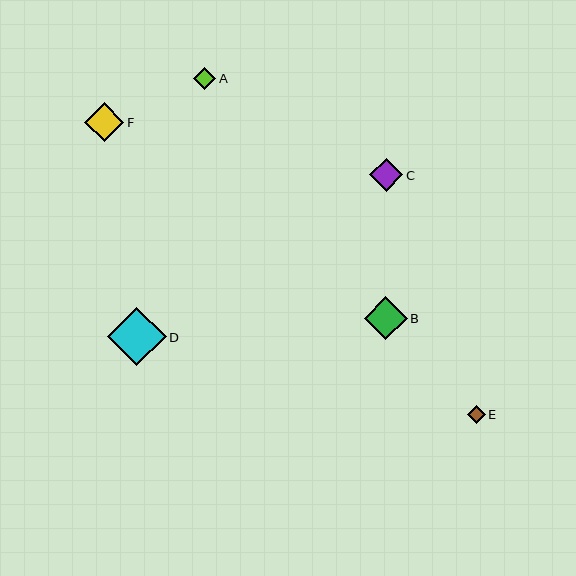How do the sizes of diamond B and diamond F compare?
Diamond B and diamond F are approximately the same size.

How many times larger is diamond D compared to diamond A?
Diamond D is approximately 2.6 times the size of diamond A.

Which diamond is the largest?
Diamond D is the largest with a size of approximately 59 pixels.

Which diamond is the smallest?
Diamond E is the smallest with a size of approximately 18 pixels.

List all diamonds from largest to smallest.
From largest to smallest: D, B, F, C, A, E.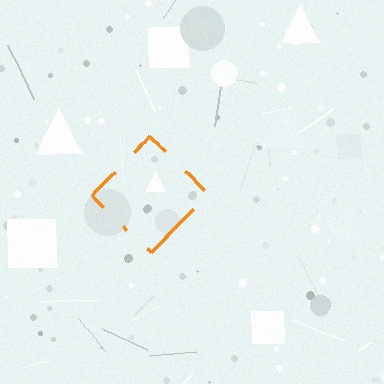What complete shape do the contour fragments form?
The contour fragments form a diamond.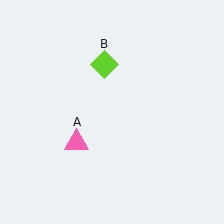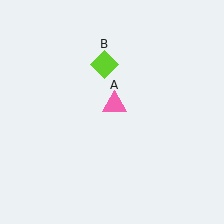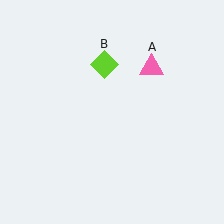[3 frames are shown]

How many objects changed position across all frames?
1 object changed position: pink triangle (object A).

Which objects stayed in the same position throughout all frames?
Lime diamond (object B) remained stationary.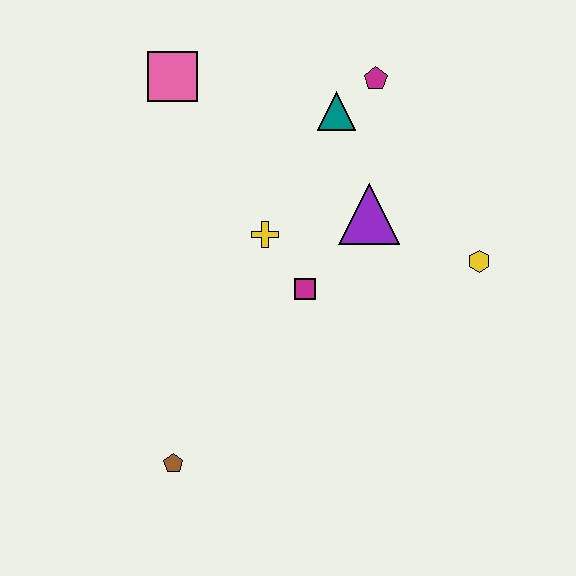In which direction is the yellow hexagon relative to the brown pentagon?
The yellow hexagon is to the right of the brown pentagon.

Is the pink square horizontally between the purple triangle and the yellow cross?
No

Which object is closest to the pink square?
The teal triangle is closest to the pink square.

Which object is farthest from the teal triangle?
The brown pentagon is farthest from the teal triangle.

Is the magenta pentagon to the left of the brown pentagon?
No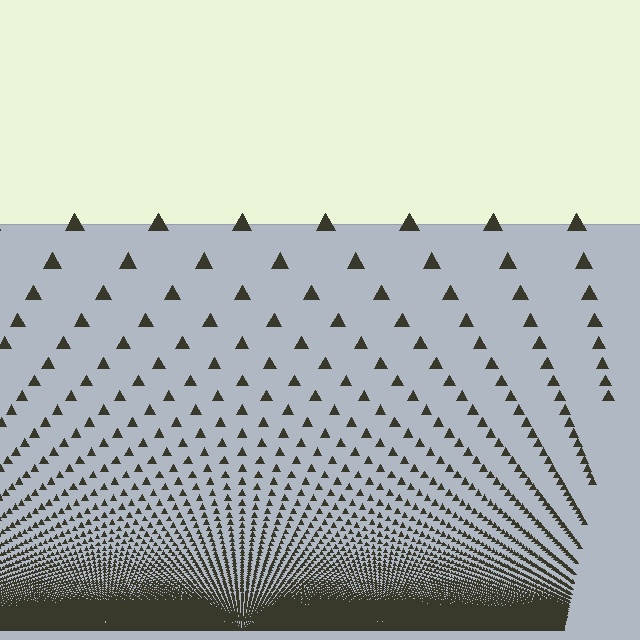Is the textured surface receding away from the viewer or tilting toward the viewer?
The surface appears to tilt toward the viewer. Texture elements get larger and sparser toward the top.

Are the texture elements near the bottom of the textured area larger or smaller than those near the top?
Smaller. The gradient is inverted — elements near the bottom are smaller and denser.